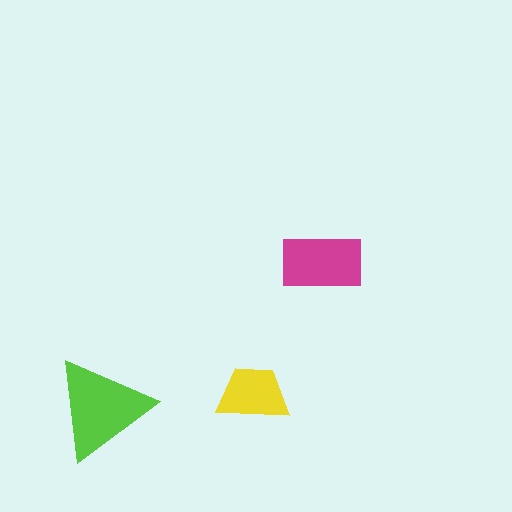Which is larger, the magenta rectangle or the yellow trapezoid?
The magenta rectangle.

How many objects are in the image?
There are 3 objects in the image.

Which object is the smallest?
The yellow trapezoid.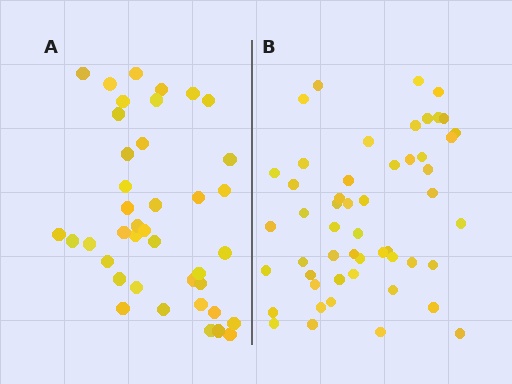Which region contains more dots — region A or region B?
Region B (the right region) has more dots.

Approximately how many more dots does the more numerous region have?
Region B has roughly 12 or so more dots than region A.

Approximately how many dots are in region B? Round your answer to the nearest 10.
About 50 dots. (The exact count is 52, which rounds to 50.)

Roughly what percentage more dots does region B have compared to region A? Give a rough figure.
About 30% more.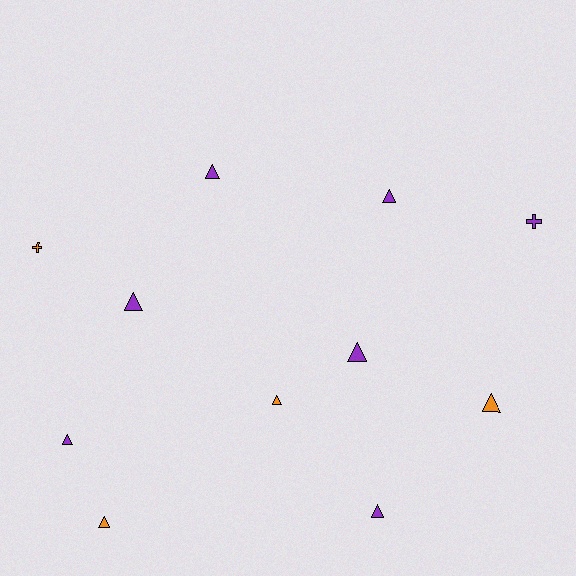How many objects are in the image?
There are 11 objects.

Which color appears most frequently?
Purple, with 7 objects.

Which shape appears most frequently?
Triangle, with 9 objects.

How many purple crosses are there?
There is 1 purple cross.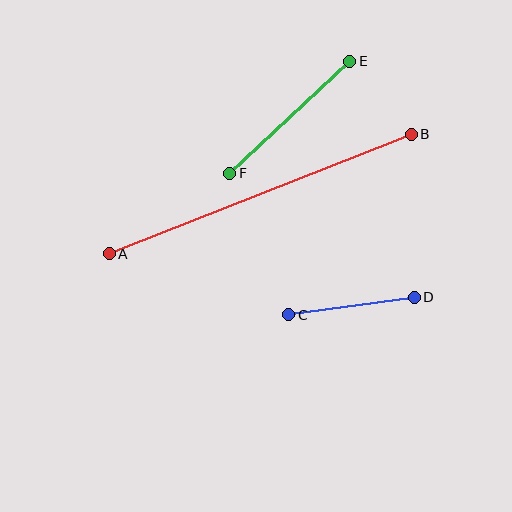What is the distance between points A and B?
The distance is approximately 325 pixels.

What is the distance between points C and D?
The distance is approximately 127 pixels.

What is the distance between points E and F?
The distance is approximately 164 pixels.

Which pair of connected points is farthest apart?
Points A and B are farthest apart.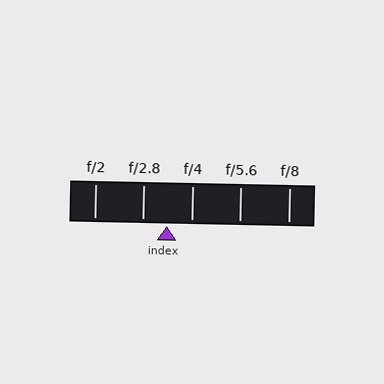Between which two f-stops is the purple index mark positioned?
The index mark is between f/2.8 and f/4.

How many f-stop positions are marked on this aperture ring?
There are 5 f-stop positions marked.